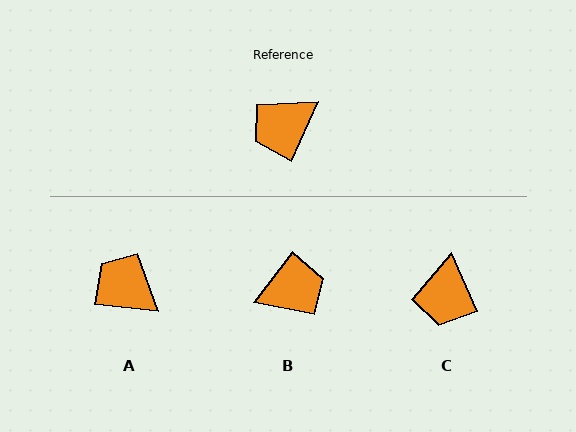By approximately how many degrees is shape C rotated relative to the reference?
Approximately 48 degrees counter-clockwise.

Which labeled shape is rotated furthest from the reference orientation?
B, about 167 degrees away.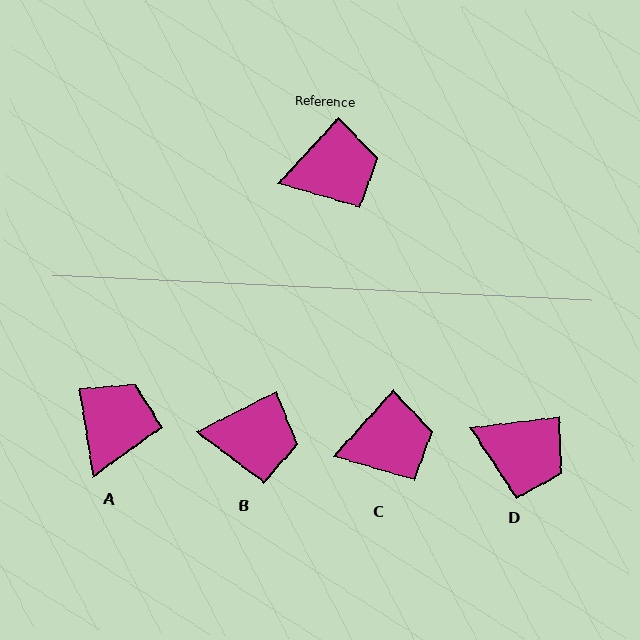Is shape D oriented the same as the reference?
No, it is off by about 41 degrees.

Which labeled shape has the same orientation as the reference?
C.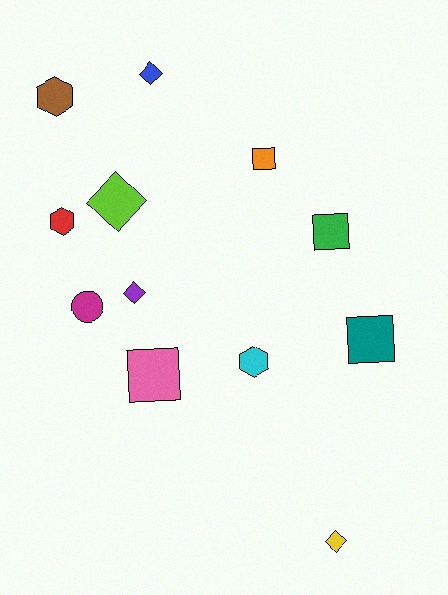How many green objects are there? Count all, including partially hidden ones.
There is 1 green object.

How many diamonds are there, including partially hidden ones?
There are 4 diamonds.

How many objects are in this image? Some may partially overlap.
There are 12 objects.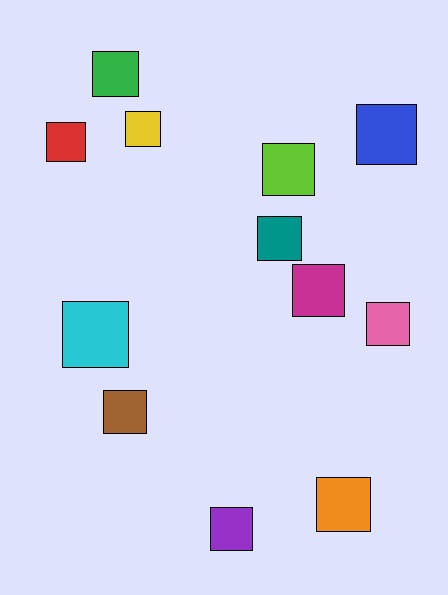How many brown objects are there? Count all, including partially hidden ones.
There is 1 brown object.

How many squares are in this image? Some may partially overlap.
There are 12 squares.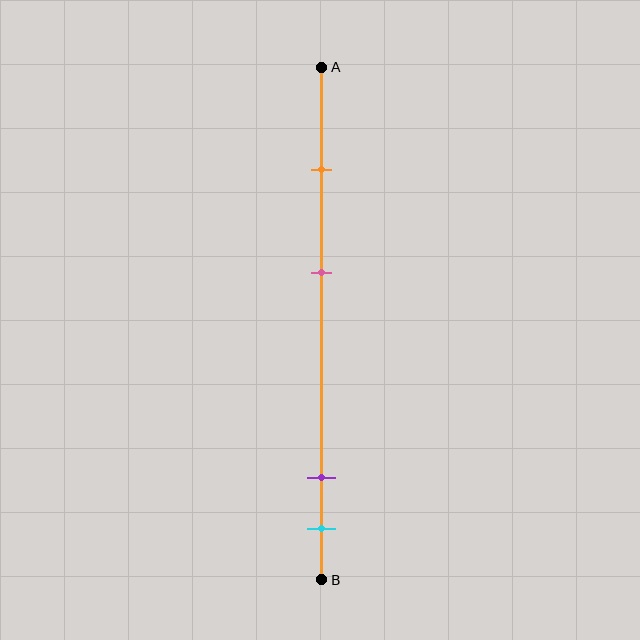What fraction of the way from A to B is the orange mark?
The orange mark is approximately 20% (0.2) of the way from A to B.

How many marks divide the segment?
There are 4 marks dividing the segment.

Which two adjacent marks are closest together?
The purple and cyan marks are the closest adjacent pair.